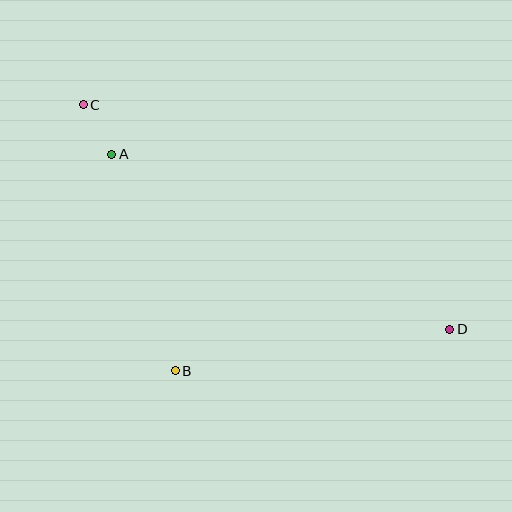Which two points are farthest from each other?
Points C and D are farthest from each other.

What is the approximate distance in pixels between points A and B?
The distance between A and B is approximately 226 pixels.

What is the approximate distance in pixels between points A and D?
The distance between A and D is approximately 380 pixels.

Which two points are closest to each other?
Points A and C are closest to each other.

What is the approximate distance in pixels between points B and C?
The distance between B and C is approximately 282 pixels.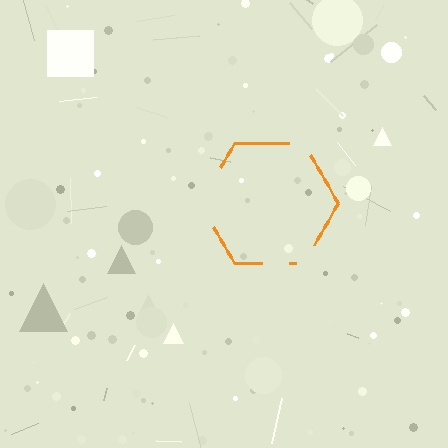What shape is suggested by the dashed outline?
The dashed outline suggests a hexagon.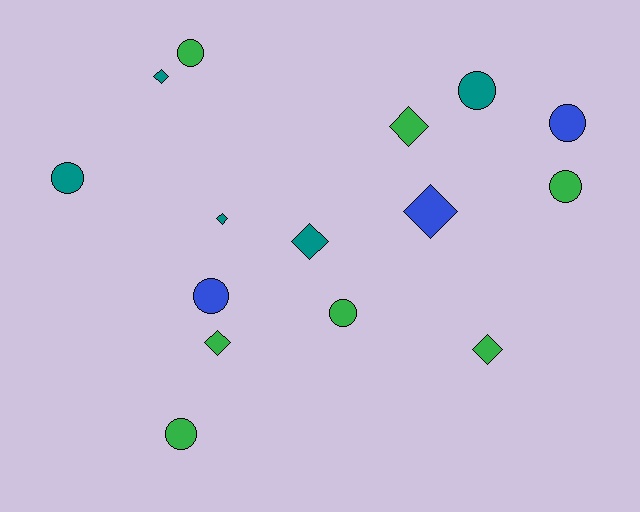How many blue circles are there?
There are 2 blue circles.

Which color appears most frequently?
Green, with 7 objects.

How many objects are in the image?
There are 15 objects.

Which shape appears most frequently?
Circle, with 8 objects.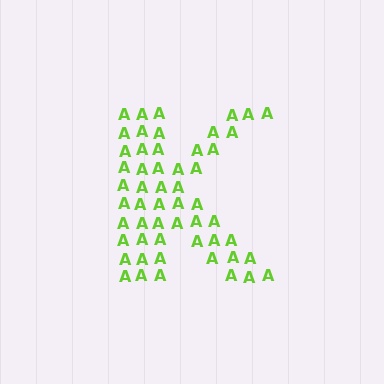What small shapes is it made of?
It is made of small letter A's.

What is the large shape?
The large shape is the letter K.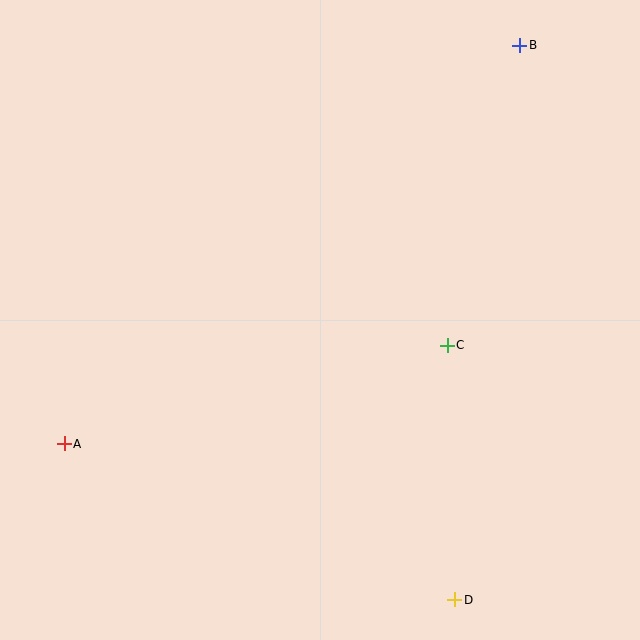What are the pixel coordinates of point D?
Point D is at (455, 600).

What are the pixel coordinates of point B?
Point B is at (520, 45).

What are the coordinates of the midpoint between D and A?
The midpoint between D and A is at (260, 522).